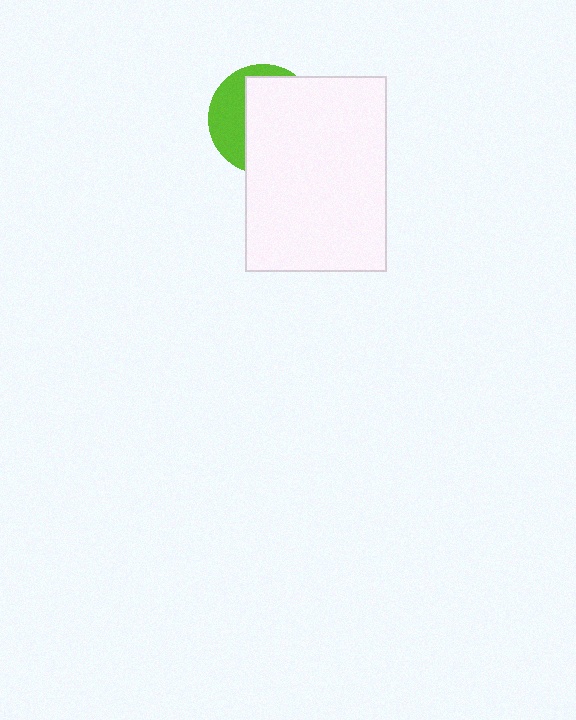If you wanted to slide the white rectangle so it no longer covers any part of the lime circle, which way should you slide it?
Slide it right — that is the most direct way to separate the two shapes.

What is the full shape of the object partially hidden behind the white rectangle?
The partially hidden object is a lime circle.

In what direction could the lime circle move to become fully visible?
The lime circle could move left. That would shift it out from behind the white rectangle entirely.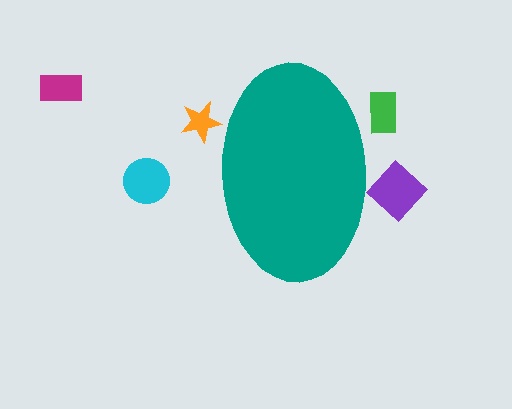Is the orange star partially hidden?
Yes, the orange star is partially hidden behind the teal ellipse.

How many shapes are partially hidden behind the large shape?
3 shapes are partially hidden.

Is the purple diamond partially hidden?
Yes, the purple diamond is partially hidden behind the teal ellipse.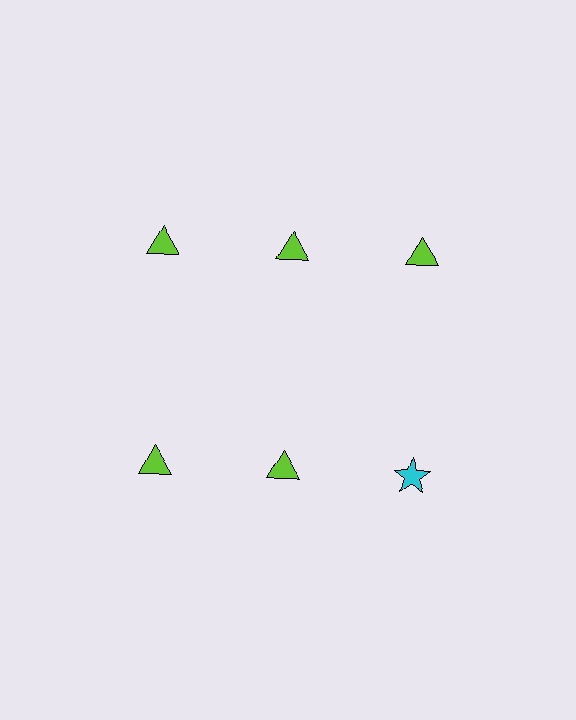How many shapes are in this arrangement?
There are 6 shapes arranged in a grid pattern.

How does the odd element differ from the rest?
It differs in both color (cyan instead of lime) and shape (star instead of triangle).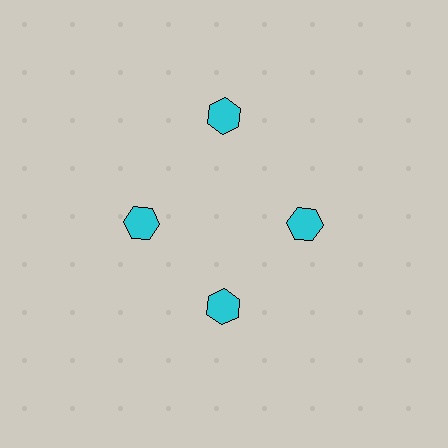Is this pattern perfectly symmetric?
No. The 4 cyan hexagons are arranged in a ring, but one element near the 12 o'clock position is pushed outward from the center, breaking the 4-fold rotational symmetry.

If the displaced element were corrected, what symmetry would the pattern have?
It would have 4-fold rotational symmetry — the pattern would map onto itself every 90 degrees.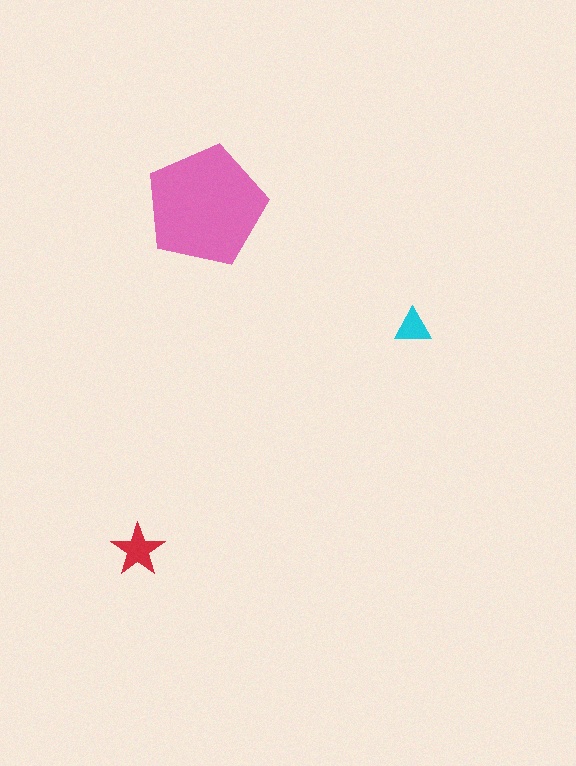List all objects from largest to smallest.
The pink pentagon, the red star, the cyan triangle.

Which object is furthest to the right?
The cyan triangle is rightmost.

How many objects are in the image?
There are 3 objects in the image.